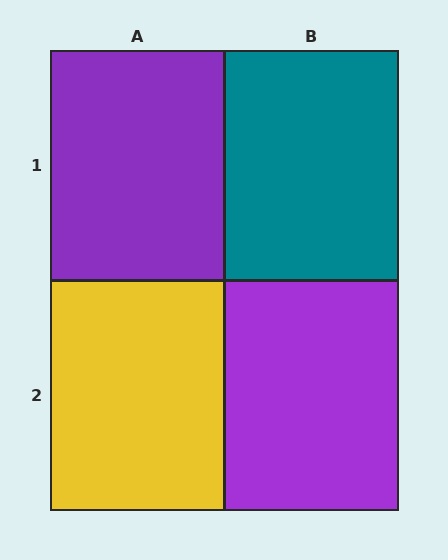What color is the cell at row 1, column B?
Teal.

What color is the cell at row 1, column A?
Purple.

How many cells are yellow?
1 cell is yellow.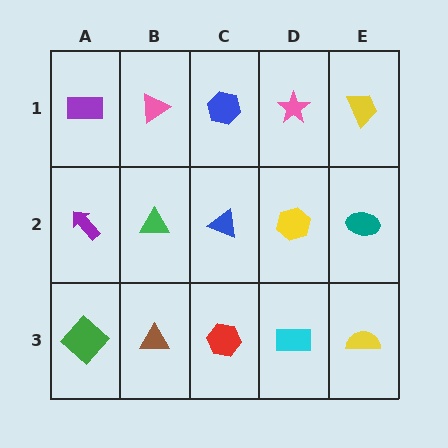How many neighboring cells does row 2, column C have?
4.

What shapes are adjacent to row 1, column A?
A purple arrow (row 2, column A), a pink triangle (row 1, column B).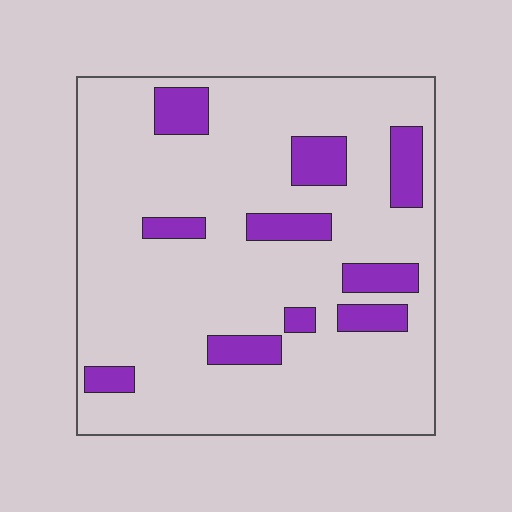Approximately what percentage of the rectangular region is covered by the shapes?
Approximately 15%.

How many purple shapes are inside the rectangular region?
10.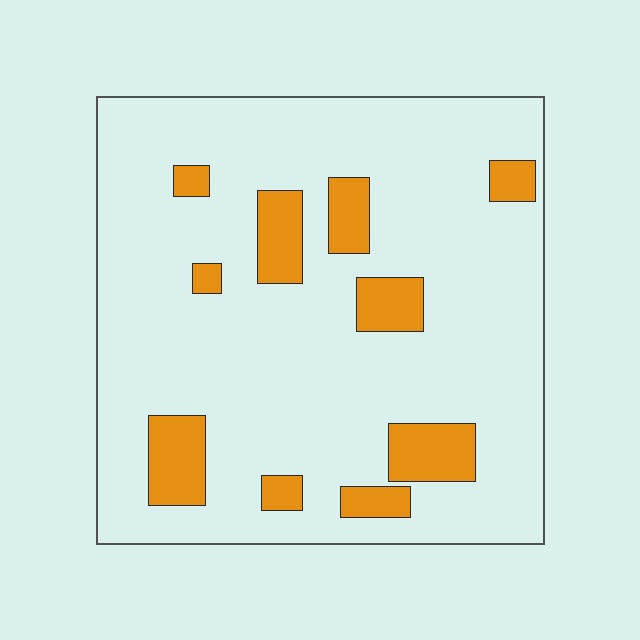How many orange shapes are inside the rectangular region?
10.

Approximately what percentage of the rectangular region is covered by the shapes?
Approximately 15%.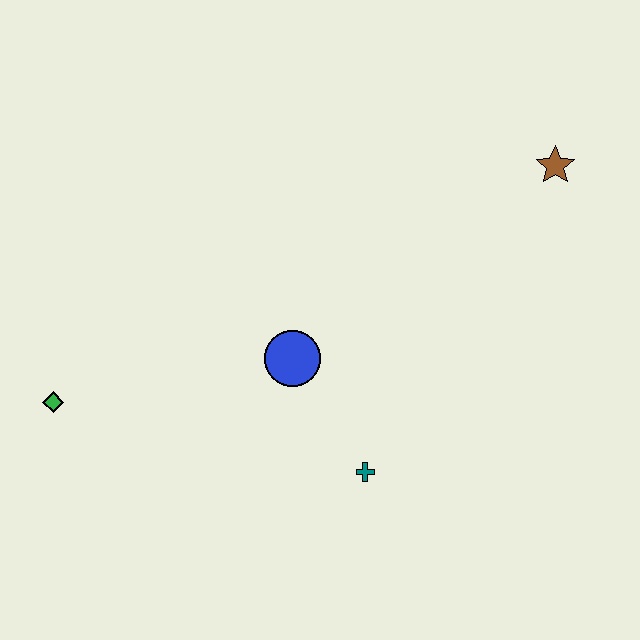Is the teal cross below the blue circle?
Yes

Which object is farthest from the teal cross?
The brown star is farthest from the teal cross.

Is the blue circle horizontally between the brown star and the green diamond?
Yes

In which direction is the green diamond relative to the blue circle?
The green diamond is to the left of the blue circle.